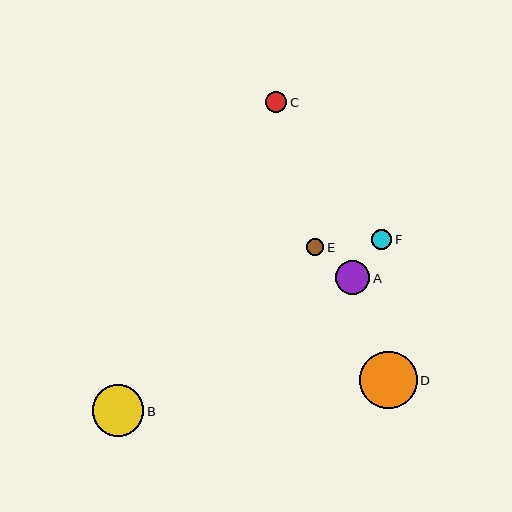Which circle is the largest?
Circle D is the largest with a size of approximately 57 pixels.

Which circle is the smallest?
Circle E is the smallest with a size of approximately 17 pixels.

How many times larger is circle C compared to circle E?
Circle C is approximately 1.2 times the size of circle E.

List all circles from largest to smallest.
From largest to smallest: D, B, A, C, F, E.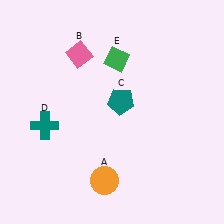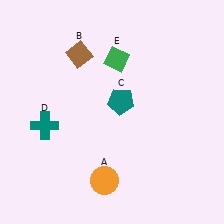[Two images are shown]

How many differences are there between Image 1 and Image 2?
There is 1 difference between the two images.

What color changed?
The diamond (B) changed from pink in Image 1 to brown in Image 2.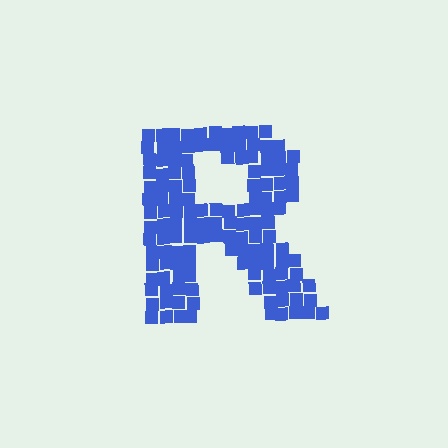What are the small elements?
The small elements are squares.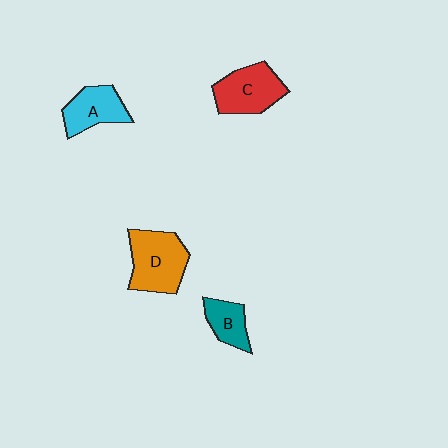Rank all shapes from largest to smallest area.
From largest to smallest: D (orange), C (red), A (cyan), B (teal).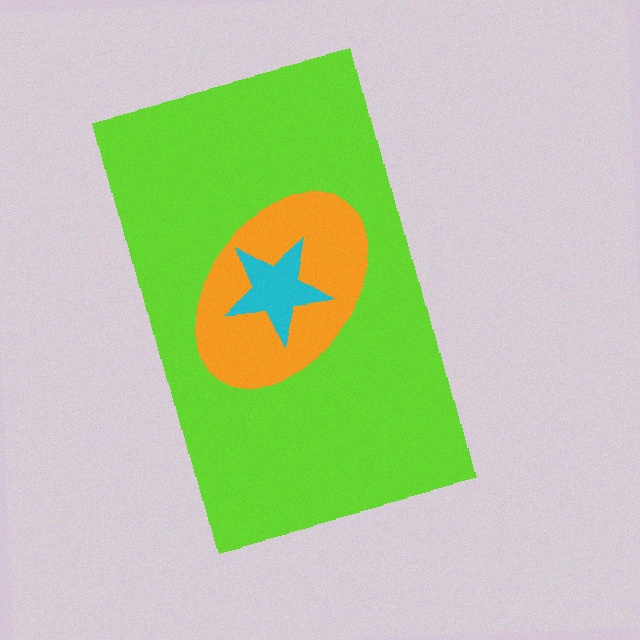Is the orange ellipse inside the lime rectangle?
Yes.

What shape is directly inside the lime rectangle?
The orange ellipse.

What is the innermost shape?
The cyan star.